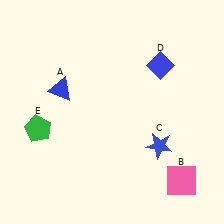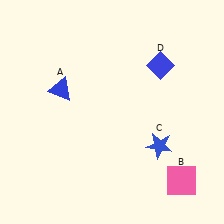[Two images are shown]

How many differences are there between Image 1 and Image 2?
There is 1 difference between the two images.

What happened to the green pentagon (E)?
The green pentagon (E) was removed in Image 2. It was in the bottom-left area of Image 1.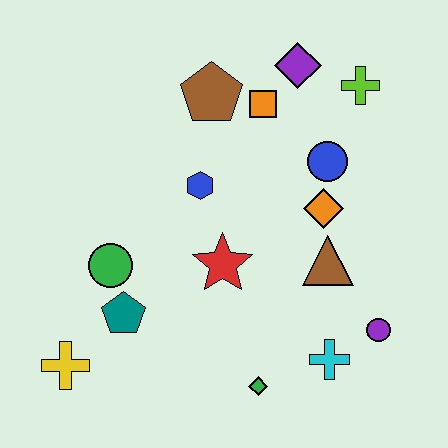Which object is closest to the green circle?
The teal pentagon is closest to the green circle.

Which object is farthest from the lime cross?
The yellow cross is farthest from the lime cross.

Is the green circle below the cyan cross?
No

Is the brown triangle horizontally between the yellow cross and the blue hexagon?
No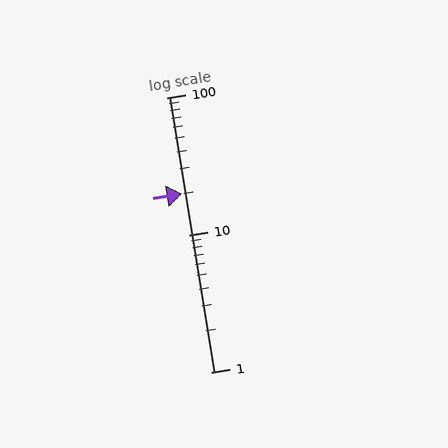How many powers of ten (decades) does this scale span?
The scale spans 2 decades, from 1 to 100.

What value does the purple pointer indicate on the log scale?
The pointer indicates approximately 20.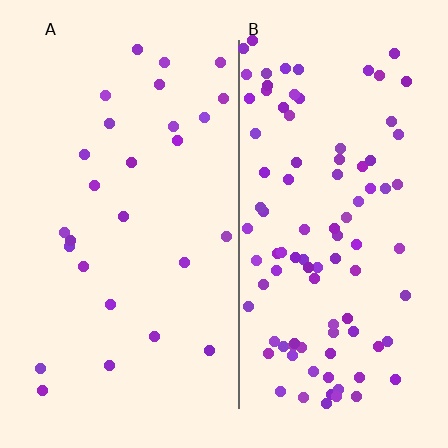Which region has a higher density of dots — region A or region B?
B (the right).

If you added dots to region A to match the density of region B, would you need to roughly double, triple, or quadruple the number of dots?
Approximately quadruple.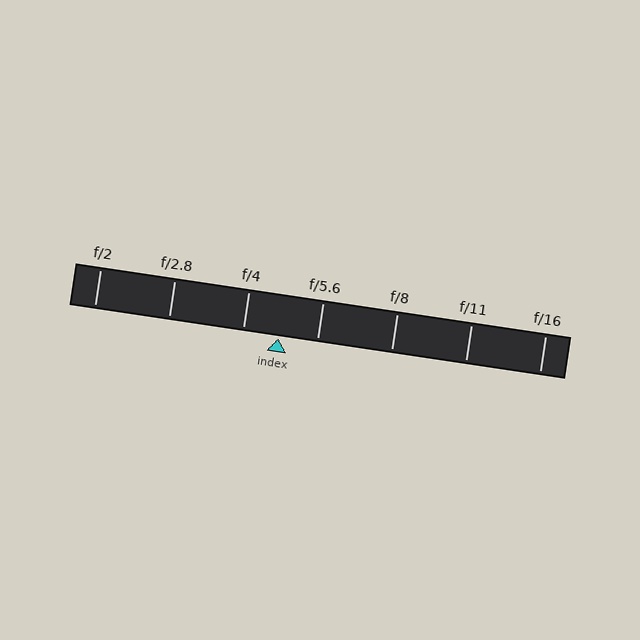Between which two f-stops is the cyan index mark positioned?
The index mark is between f/4 and f/5.6.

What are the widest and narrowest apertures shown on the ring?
The widest aperture shown is f/2 and the narrowest is f/16.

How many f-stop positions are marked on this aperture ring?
There are 7 f-stop positions marked.